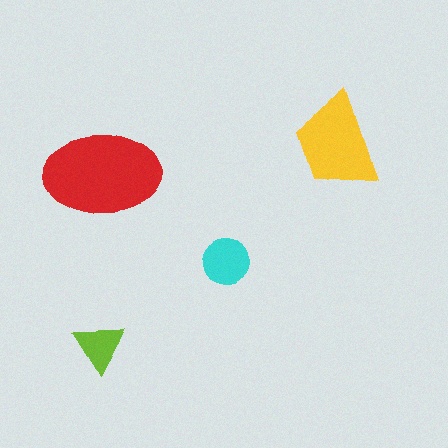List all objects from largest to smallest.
The red ellipse, the yellow trapezoid, the cyan circle, the lime triangle.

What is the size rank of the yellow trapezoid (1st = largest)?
2nd.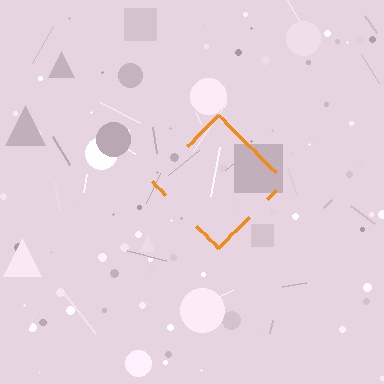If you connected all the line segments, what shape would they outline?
They would outline a diamond.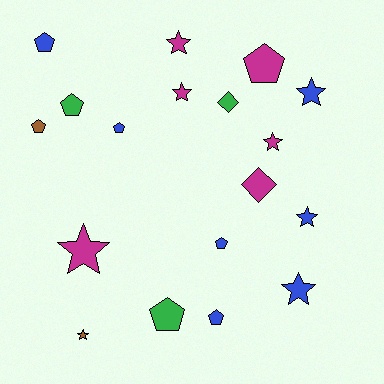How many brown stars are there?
There is 1 brown star.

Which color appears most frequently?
Blue, with 7 objects.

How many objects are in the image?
There are 18 objects.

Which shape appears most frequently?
Star, with 8 objects.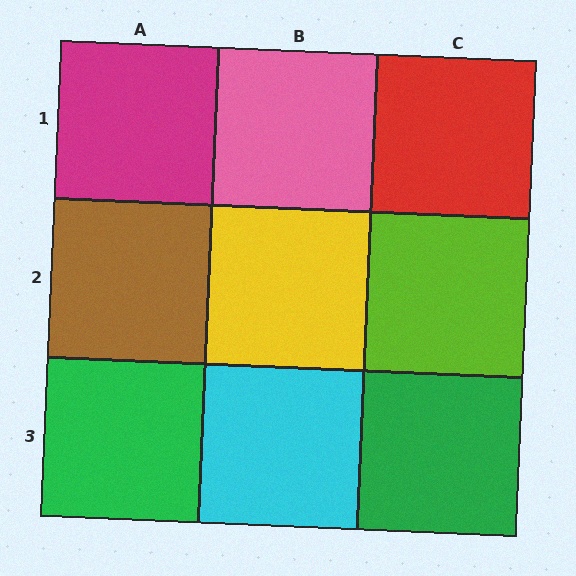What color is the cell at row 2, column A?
Brown.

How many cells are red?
1 cell is red.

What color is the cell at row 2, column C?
Lime.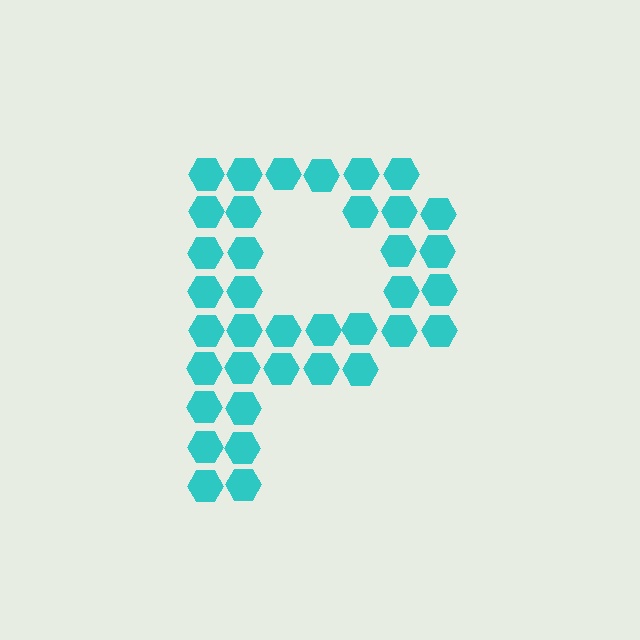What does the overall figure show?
The overall figure shows the letter P.